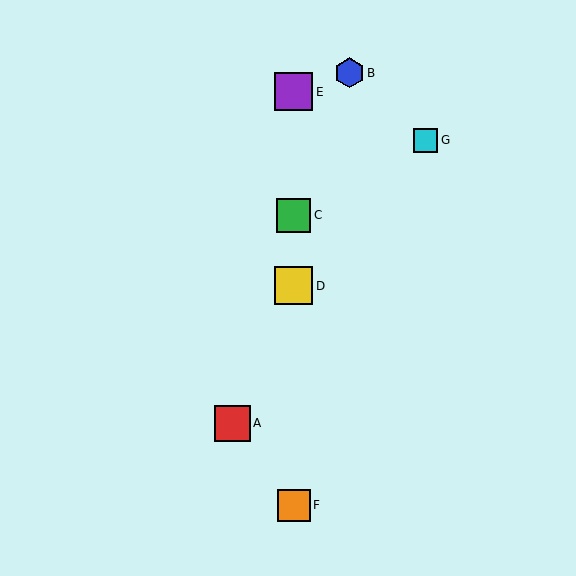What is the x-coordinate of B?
Object B is at x≈349.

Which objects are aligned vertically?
Objects C, D, E, F are aligned vertically.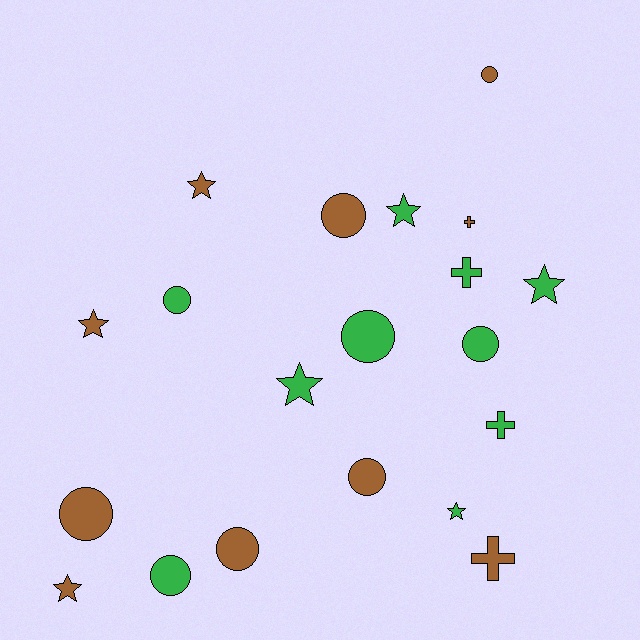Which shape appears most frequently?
Circle, with 9 objects.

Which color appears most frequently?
Brown, with 10 objects.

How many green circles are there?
There are 4 green circles.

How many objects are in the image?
There are 20 objects.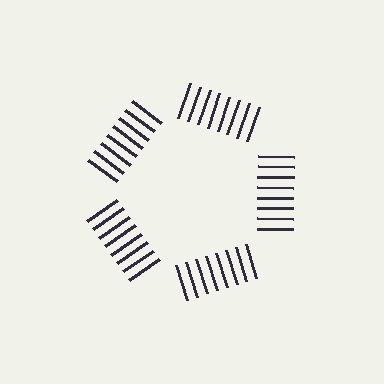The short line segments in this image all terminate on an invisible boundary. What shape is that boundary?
An illusory pentagon — the line segments terminate on its edges but no continuous stroke is drawn.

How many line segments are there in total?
40 — 8 along each of the 5 edges.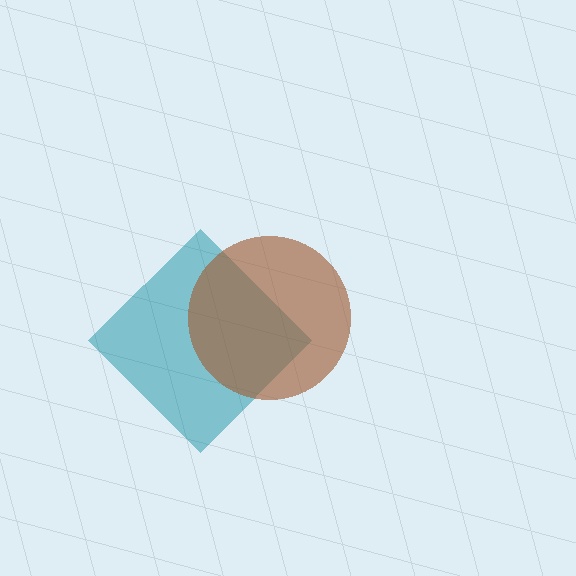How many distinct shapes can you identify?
There are 2 distinct shapes: a teal diamond, a brown circle.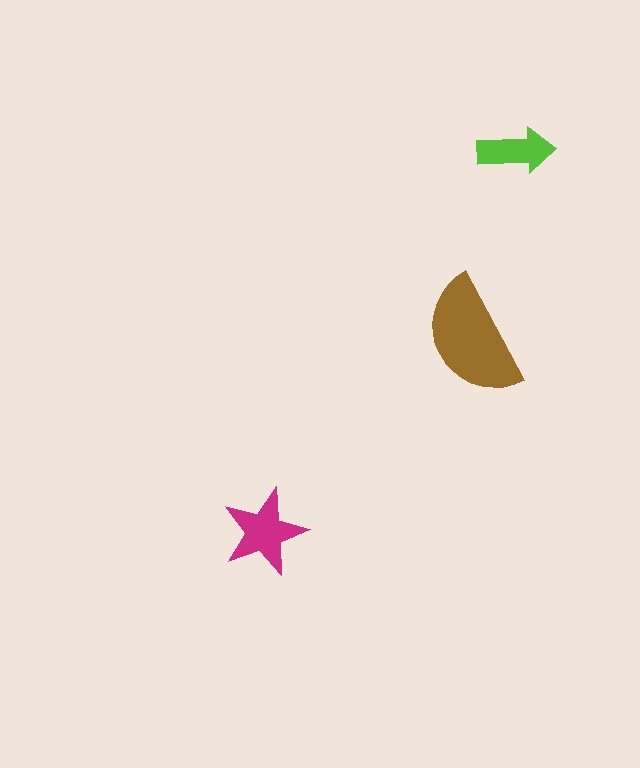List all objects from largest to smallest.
The brown semicircle, the magenta star, the lime arrow.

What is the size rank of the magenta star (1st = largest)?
2nd.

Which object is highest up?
The lime arrow is topmost.